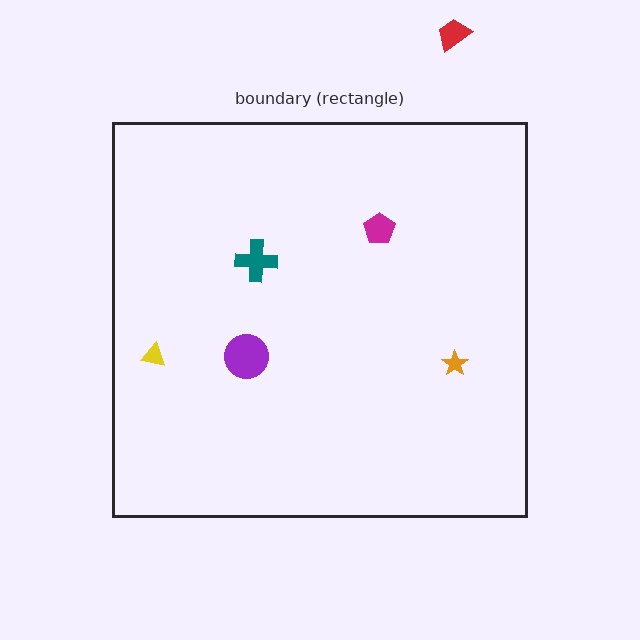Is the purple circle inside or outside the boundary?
Inside.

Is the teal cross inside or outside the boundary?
Inside.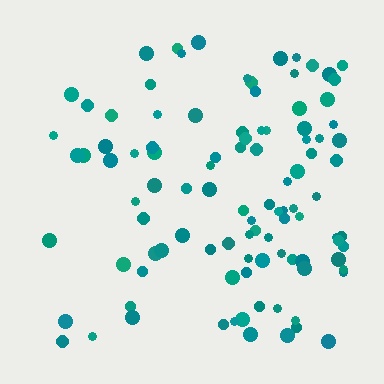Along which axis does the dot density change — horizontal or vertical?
Horizontal.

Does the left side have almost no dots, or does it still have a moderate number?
Still a moderate number, just noticeably fewer than the right.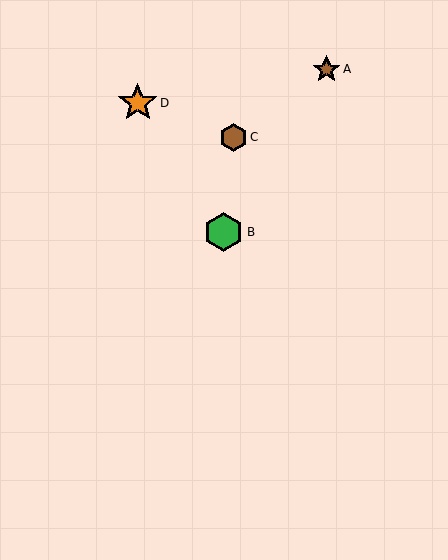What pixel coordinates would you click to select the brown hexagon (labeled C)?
Click at (233, 137) to select the brown hexagon C.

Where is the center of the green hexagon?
The center of the green hexagon is at (224, 232).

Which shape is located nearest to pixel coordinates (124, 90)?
The orange star (labeled D) at (138, 103) is nearest to that location.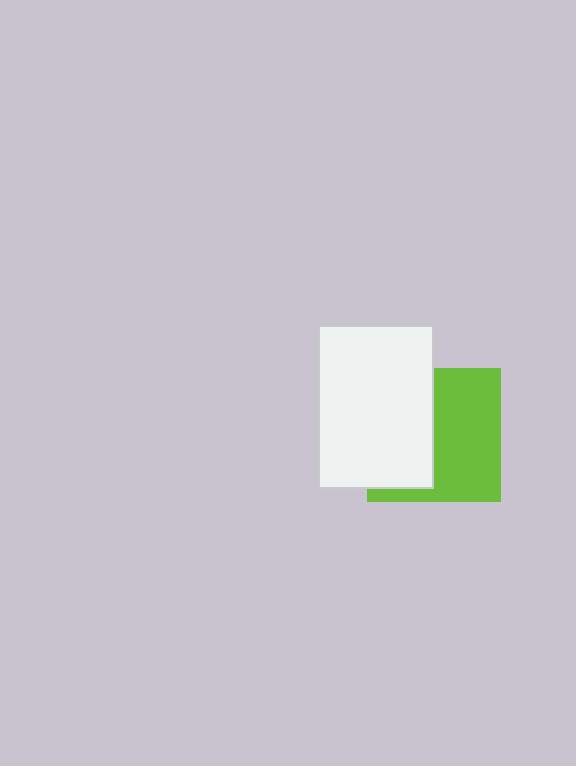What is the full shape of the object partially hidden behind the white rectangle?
The partially hidden object is a lime square.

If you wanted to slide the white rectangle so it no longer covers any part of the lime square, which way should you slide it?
Slide it left — that is the most direct way to separate the two shapes.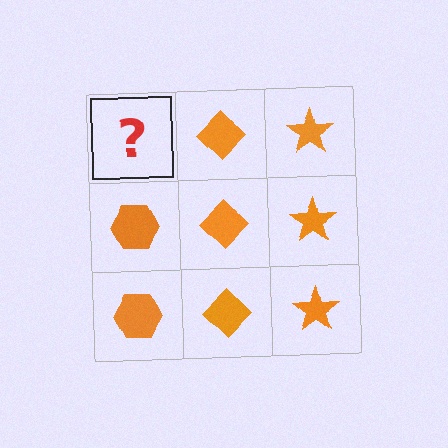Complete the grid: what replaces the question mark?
The question mark should be replaced with an orange hexagon.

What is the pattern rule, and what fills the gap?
The rule is that each column has a consistent shape. The gap should be filled with an orange hexagon.